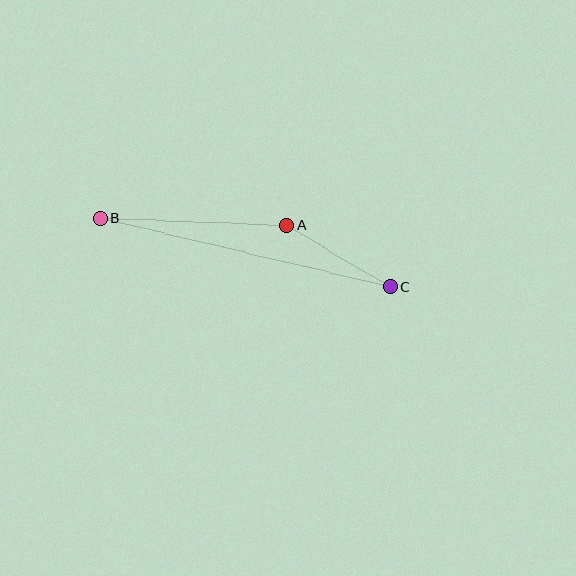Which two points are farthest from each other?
Points B and C are farthest from each other.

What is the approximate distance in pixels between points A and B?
The distance between A and B is approximately 186 pixels.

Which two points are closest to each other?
Points A and C are closest to each other.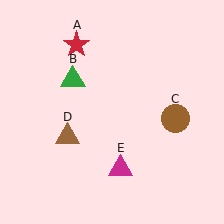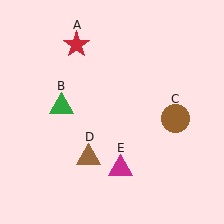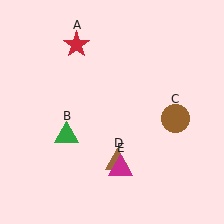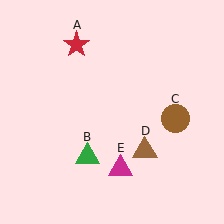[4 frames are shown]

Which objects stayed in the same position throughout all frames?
Red star (object A) and brown circle (object C) and magenta triangle (object E) remained stationary.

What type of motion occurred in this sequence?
The green triangle (object B), brown triangle (object D) rotated counterclockwise around the center of the scene.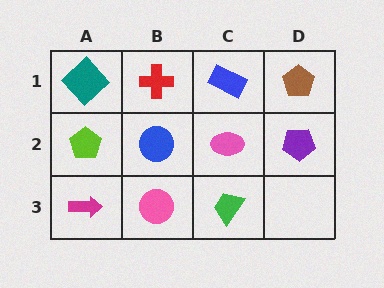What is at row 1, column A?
A teal diamond.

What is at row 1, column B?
A red cross.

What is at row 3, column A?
A magenta arrow.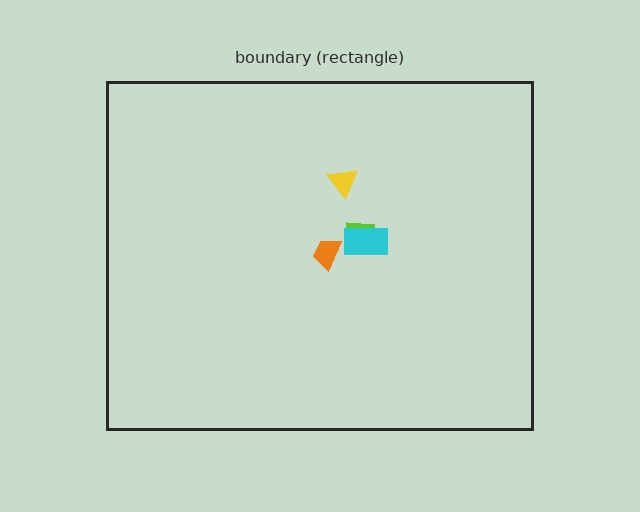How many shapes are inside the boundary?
4 inside, 0 outside.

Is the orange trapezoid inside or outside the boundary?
Inside.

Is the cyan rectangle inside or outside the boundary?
Inside.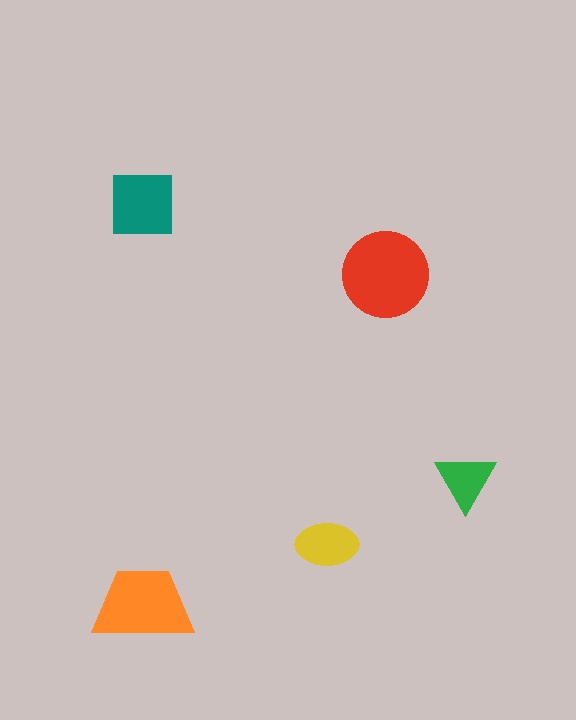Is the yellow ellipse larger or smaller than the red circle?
Smaller.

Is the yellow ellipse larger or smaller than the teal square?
Smaller.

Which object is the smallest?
The green triangle.